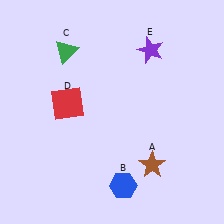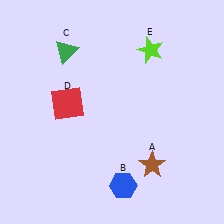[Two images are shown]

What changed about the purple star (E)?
In Image 1, E is purple. In Image 2, it changed to lime.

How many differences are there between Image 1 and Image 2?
There is 1 difference between the two images.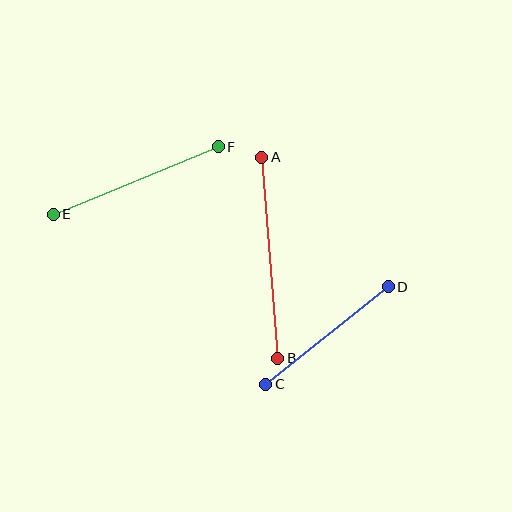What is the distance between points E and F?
The distance is approximately 178 pixels.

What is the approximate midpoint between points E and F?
The midpoint is at approximately (136, 180) pixels.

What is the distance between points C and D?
The distance is approximately 157 pixels.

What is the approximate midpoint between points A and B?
The midpoint is at approximately (270, 258) pixels.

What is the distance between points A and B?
The distance is approximately 201 pixels.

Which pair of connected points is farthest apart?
Points A and B are farthest apart.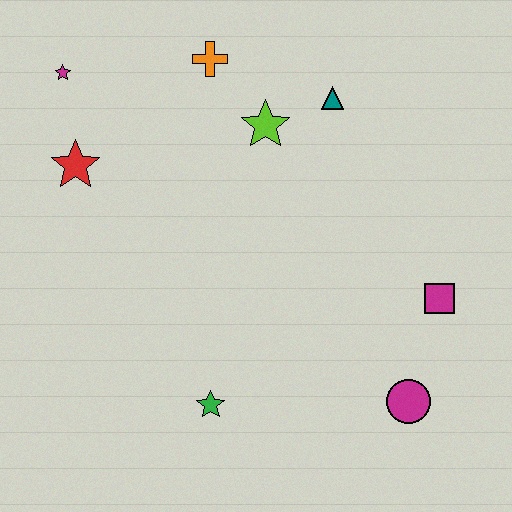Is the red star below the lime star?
Yes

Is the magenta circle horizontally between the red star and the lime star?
No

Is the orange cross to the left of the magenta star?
No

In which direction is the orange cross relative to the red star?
The orange cross is to the right of the red star.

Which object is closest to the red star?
The magenta star is closest to the red star.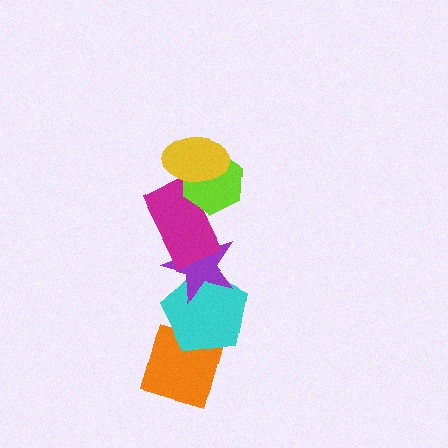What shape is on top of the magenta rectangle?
The lime hexagon is on top of the magenta rectangle.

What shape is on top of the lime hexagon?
The yellow ellipse is on top of the lime hexagon.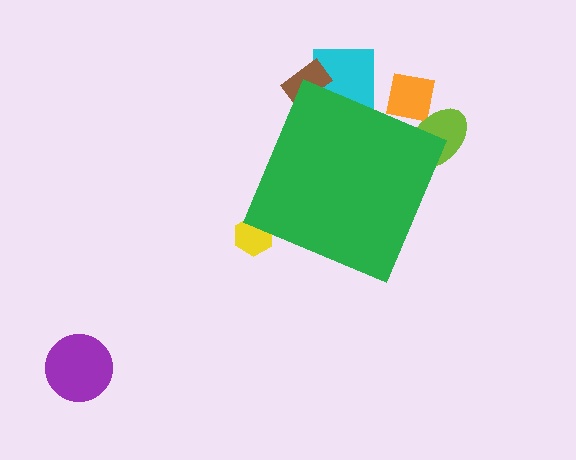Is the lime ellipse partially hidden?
Yes, the lime ellipse is partially hidden behind the green diamond.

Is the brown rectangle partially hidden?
Yes, the brown rectangle is partially hidden behind the green diamond.